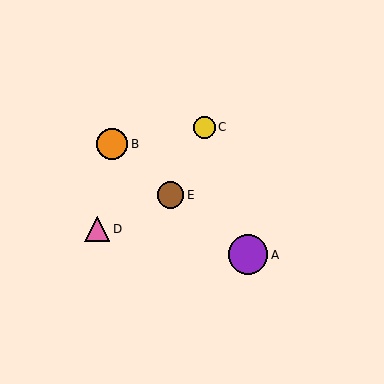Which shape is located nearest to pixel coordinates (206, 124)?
The yellow circle (labeled C) at (204, 127) is nearest to that location.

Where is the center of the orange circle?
The center of the orange circle is at (112, 144).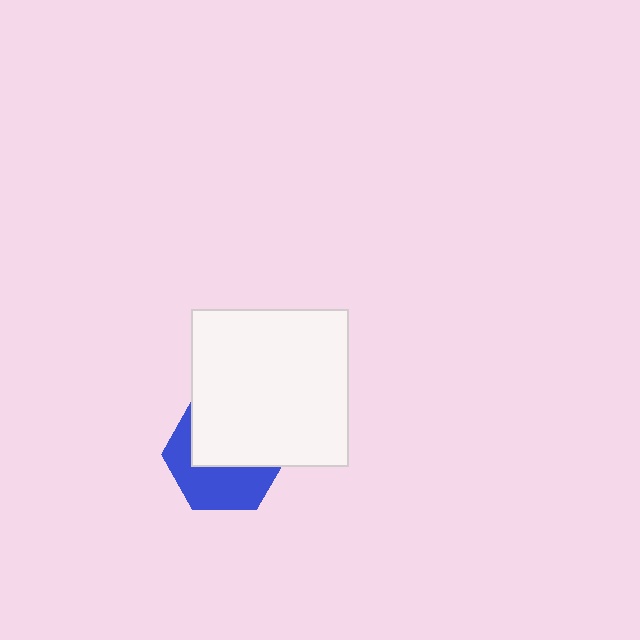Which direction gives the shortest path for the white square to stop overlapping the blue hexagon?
Moving up gives the shortest separation.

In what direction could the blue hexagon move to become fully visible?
The blue hexagon could move down. That would shift it out from behind the white square entirely.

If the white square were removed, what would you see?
You would see the complete blue hexagon.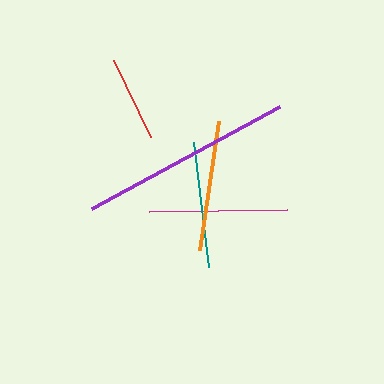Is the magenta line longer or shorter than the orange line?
The magenta line is longer than the orange line.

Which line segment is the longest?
The purple line is the longest at approximately 215 pixels.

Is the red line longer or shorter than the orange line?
The orange line is longer than the red line.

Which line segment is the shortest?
The red line is the shortest at approximately 85 pixels.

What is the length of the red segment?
The red segment is approximately 85 pixels long.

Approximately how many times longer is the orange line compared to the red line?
The orange line is approximately 1.5 times the length of the red line.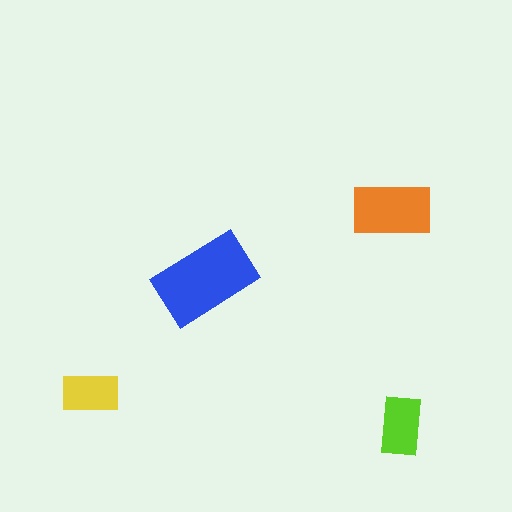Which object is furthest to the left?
The yellow rectangle is leftmost.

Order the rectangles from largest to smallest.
the blue one, the orange one, the lime one, the yellow one.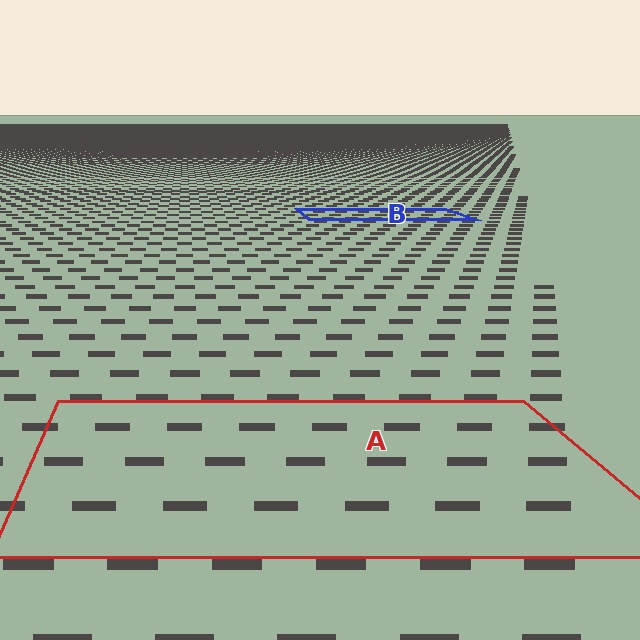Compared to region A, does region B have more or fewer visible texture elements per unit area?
Region B has more texture elements per unit area — they are packed more densely because it is farther away.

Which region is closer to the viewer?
Region A is closer. The texture elements there are larger and more spread out.